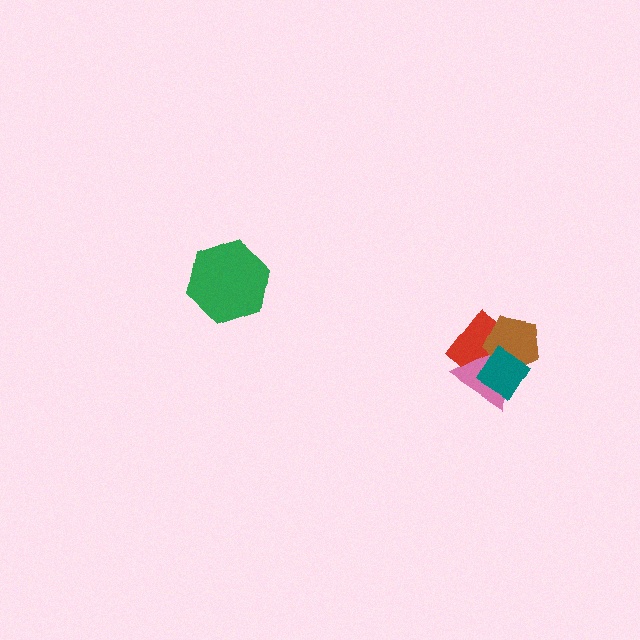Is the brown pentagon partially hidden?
Yes, it is partially covered by another shape.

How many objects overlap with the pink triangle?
3 objects overlap with the pink triangle.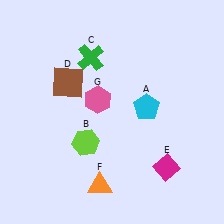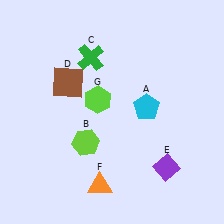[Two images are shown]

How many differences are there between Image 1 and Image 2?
There are 2 differences between the two images.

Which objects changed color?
E changed from magenta to purple. G changed from pink to lime.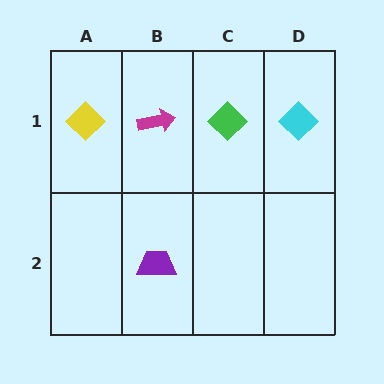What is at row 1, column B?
A magenta arrow.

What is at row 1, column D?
A cyan diamond.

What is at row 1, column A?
A yellow diamond.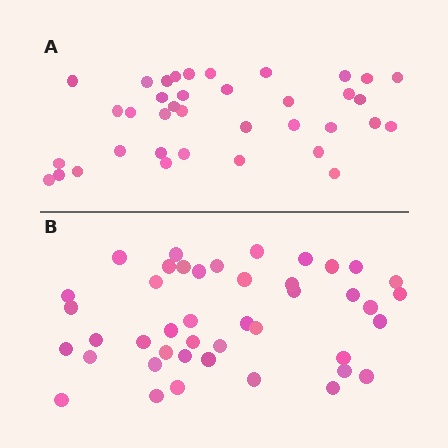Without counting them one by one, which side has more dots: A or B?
Region B (the bottom region) has more dots.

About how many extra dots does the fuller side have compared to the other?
Region B has about 6 more dots than region A.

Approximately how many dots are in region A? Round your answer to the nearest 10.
About 40 dots. (The exact count is 37, which rounds to 40.)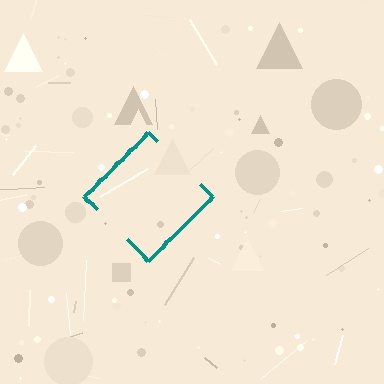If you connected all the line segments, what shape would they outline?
They would outline a diamond.